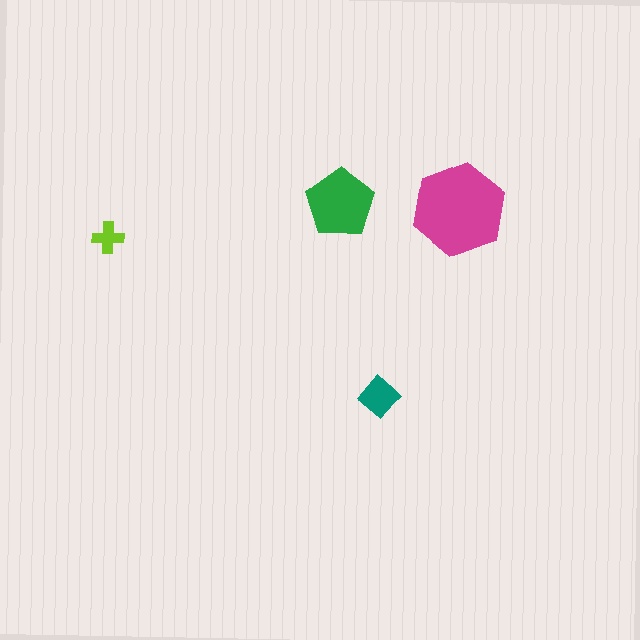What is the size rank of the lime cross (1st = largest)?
4th.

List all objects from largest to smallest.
The magenta hexagon, the green pentagon, the teal diamond, the lime cross.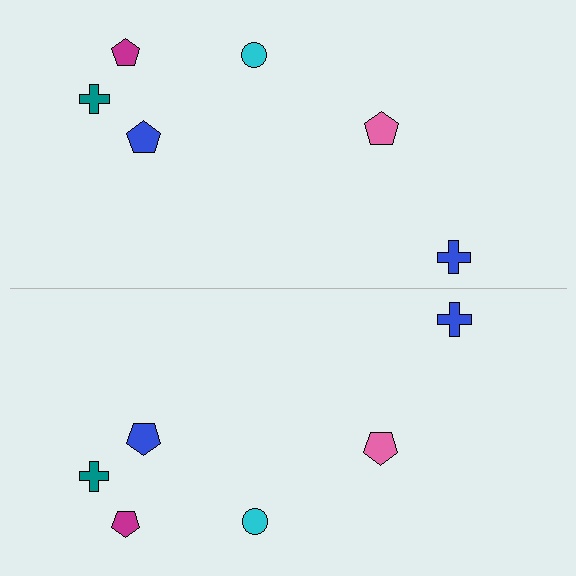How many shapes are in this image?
There are 12 shapes in this image.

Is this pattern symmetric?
Yes, this pattern has bilateral (reflection) symmetry.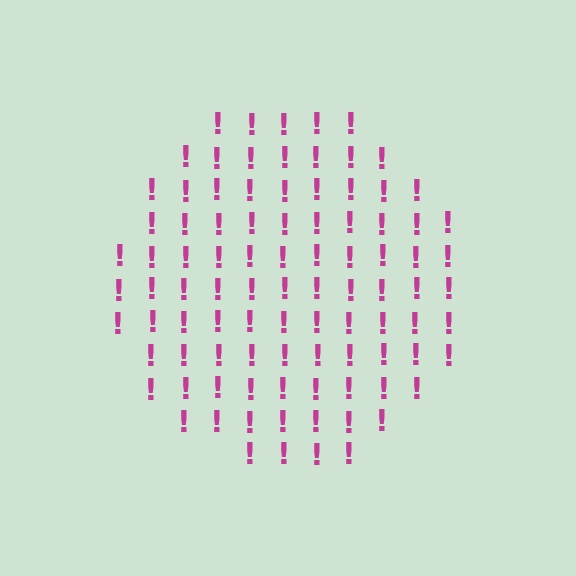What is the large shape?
The large shape is a circle.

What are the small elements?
The small elements are exclamation marks.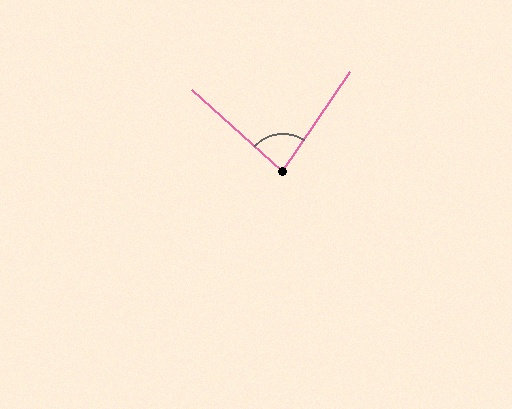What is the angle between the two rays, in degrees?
Approximately 82 degrees.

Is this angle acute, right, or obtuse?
It is acute.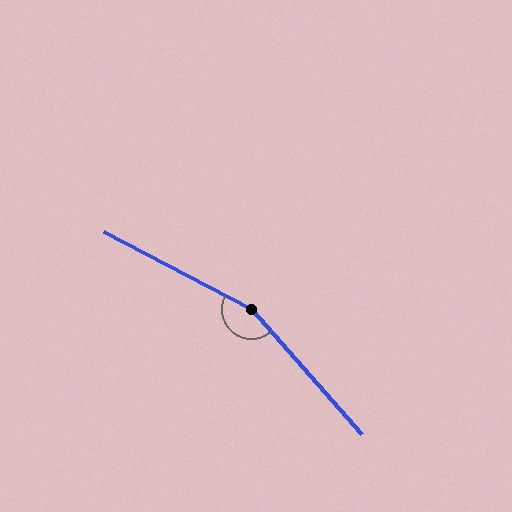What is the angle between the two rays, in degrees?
Approximately 159 degrees.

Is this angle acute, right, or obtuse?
It is obtuse.